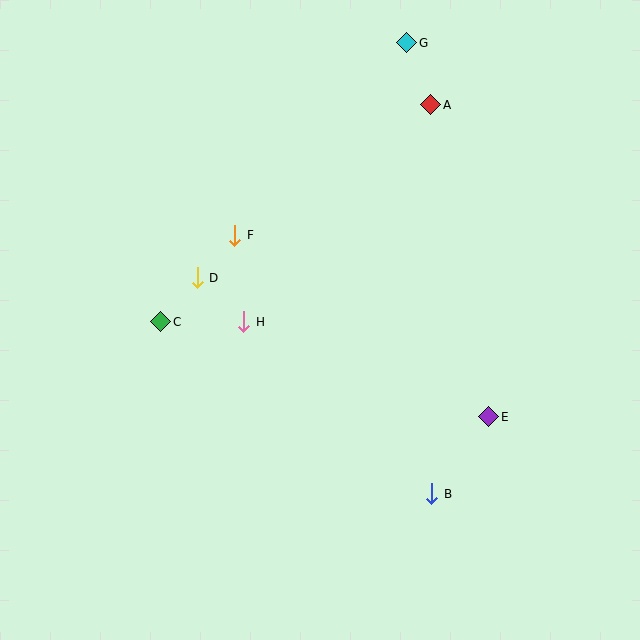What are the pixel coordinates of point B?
Point B is at (432, 494).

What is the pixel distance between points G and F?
The distance between G and F is 258 pixels.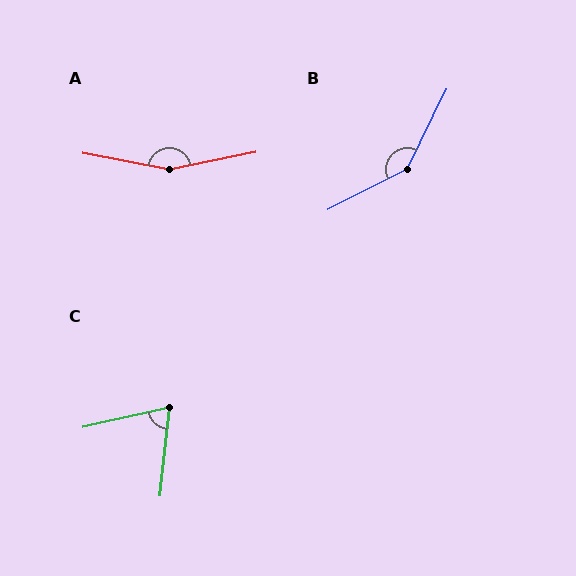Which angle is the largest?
A, at approximately 158 degrees.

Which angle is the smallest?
C, at approximately 71 degrees.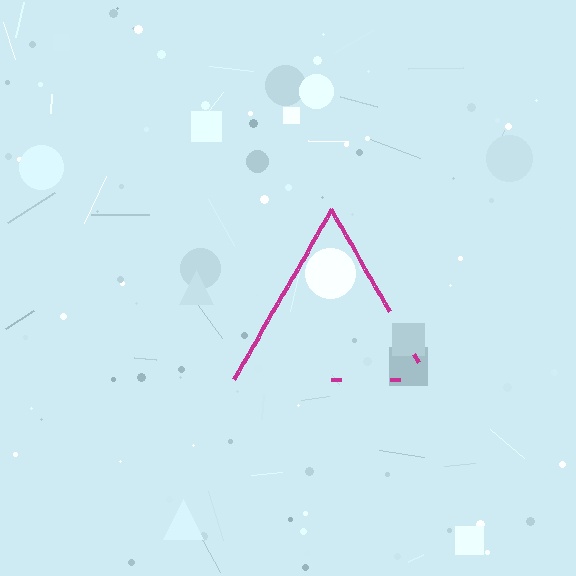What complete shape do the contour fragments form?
The contour fragments form a triangle.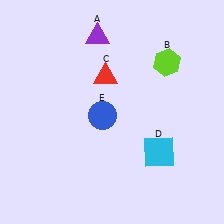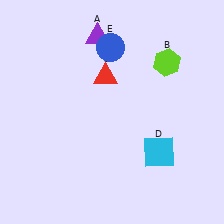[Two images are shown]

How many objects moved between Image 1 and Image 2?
1 object moved between the two images.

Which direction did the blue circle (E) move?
The blue circle (E) moved up.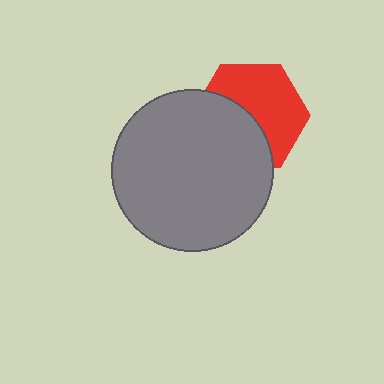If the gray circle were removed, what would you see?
You would see the complete red hexagon.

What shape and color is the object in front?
The object in front is a gray circle.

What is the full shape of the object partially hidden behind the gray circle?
The partially hidden object is a red hexagon.